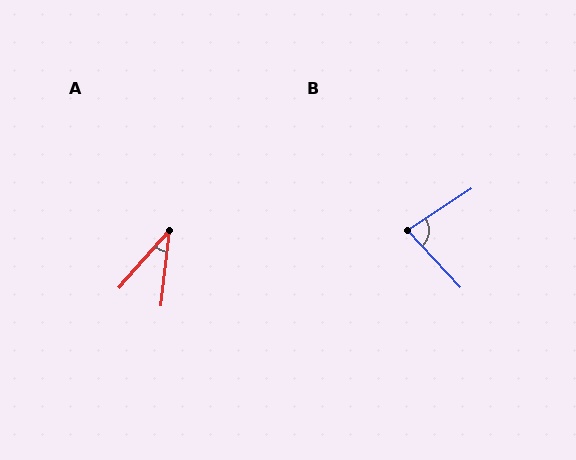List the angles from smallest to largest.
A (35°), B (81°).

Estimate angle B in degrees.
Approximately 81 degrees.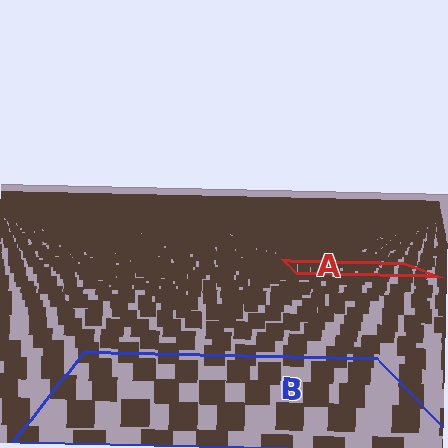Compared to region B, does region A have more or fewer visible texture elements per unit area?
Region A has more texture elements per unit area — they are packed more densely because it is farther away.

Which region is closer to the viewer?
Region B is closer. The texture elements there are larger and more spread out.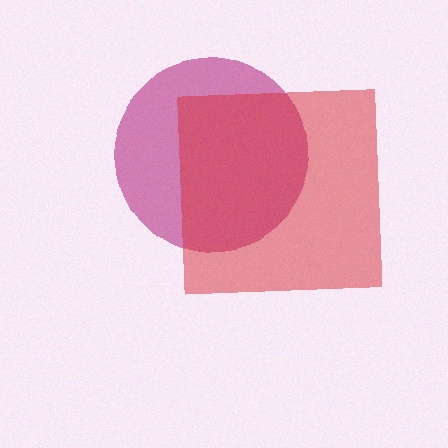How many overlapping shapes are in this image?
There are 2 overlapping shapes in the image.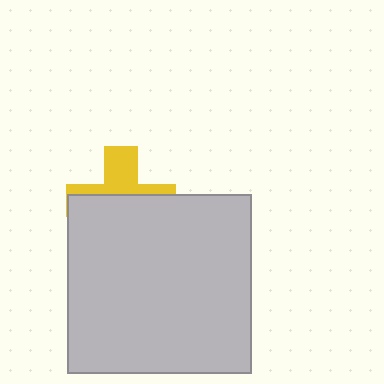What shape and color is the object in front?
The object in front is a light gray rectangle.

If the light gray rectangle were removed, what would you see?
You would see the complete yellow cross.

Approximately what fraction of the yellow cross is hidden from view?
Roughly 61% of the yellow cross is hidden behind the light gray rectangle.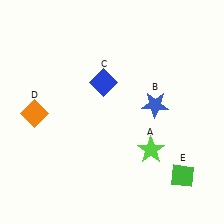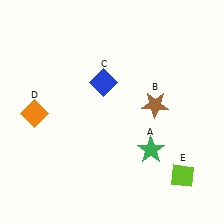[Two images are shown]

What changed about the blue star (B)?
In Image 1, B is blue. In Image 2, it changed to brown.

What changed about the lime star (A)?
In Image 1, A is lime. In Image 2, it changed to green.